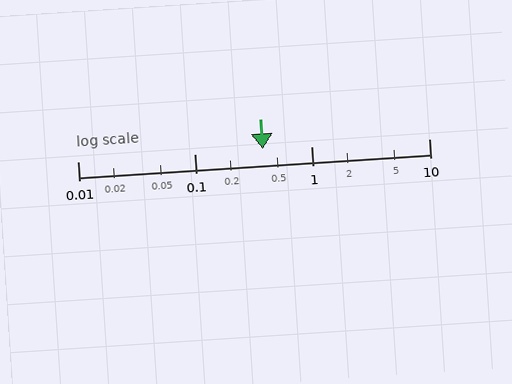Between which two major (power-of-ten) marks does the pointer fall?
The pointer is between 0.1 and 1.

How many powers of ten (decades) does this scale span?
The scale spans 3 decades, from 0.01 to 10.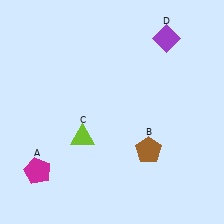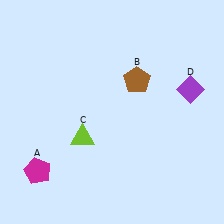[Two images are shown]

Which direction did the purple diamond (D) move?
The purple diamond (D) moved down.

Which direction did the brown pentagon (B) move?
The brown pentagon (B) moved up.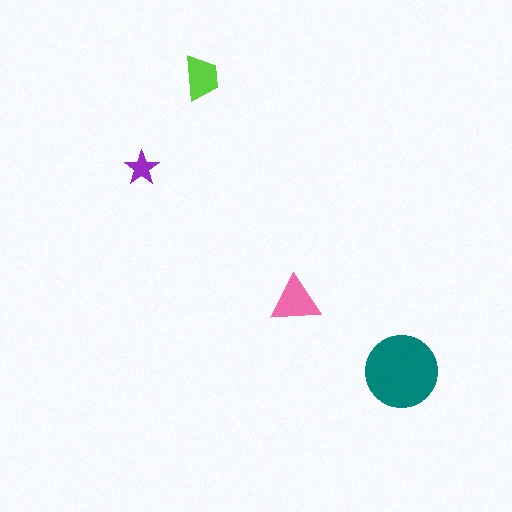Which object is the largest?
The teal circle.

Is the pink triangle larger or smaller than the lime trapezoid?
Larger.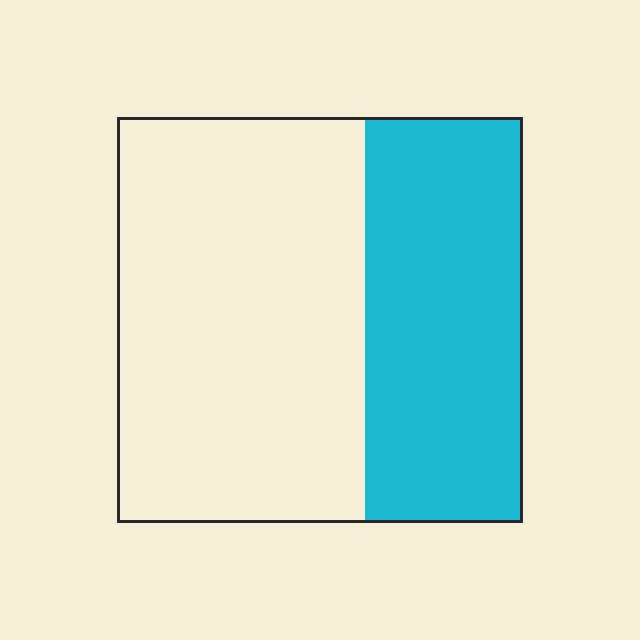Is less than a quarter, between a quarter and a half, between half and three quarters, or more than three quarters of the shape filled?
Between a quarter and a half.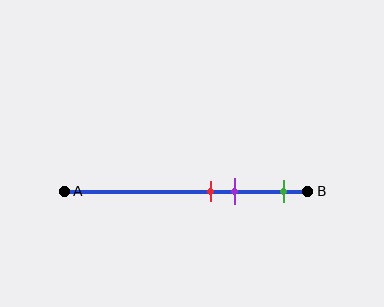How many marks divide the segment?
There are 3 marks dividing the segment.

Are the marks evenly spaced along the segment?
No, the marks are not evenly spaced.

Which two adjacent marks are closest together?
The red and purple marks are the closest adjacent pair.